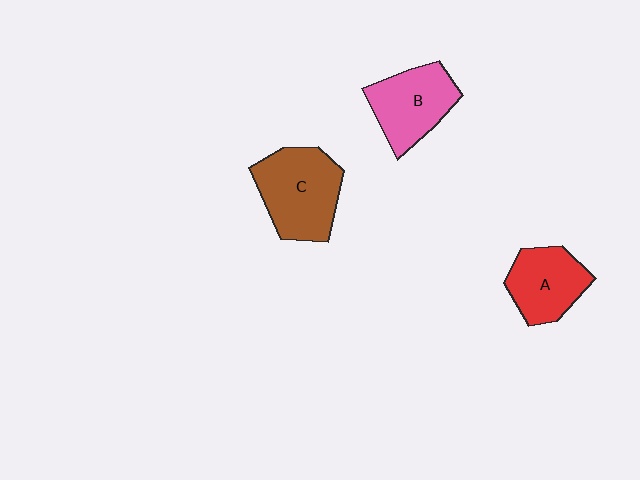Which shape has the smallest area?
Shape A (red).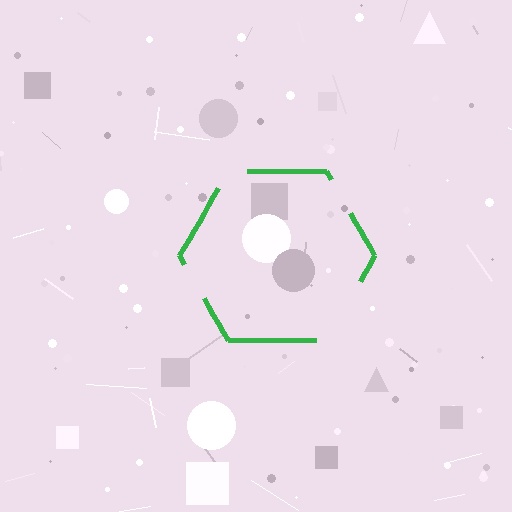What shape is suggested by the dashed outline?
The dashed outline suggests a hexagon.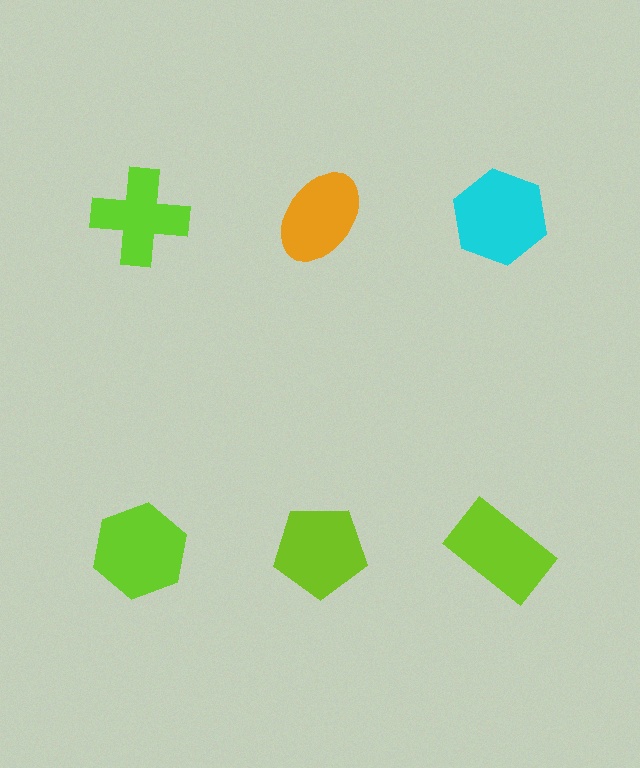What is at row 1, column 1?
A lime cross.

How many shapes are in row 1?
3 shapes.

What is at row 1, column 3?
A cyan hexagon.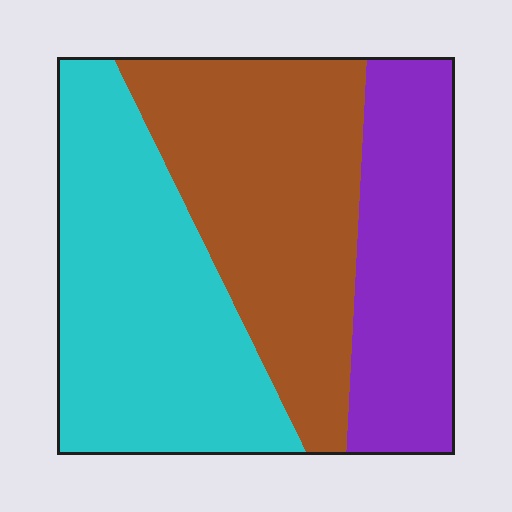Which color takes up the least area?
Purple, at roughly 25%.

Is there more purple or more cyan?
Cyan.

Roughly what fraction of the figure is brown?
Brown takes up about three eighths (3/8) of the figure.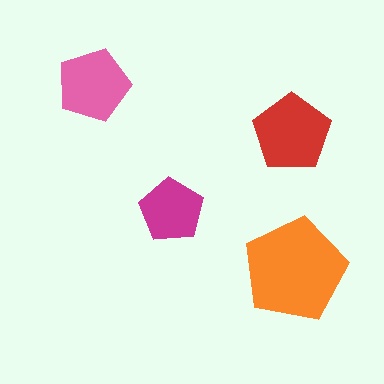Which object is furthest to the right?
The orange pentagon is rightmost.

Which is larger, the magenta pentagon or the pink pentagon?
The pink one.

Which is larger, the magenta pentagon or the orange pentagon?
The orange one.